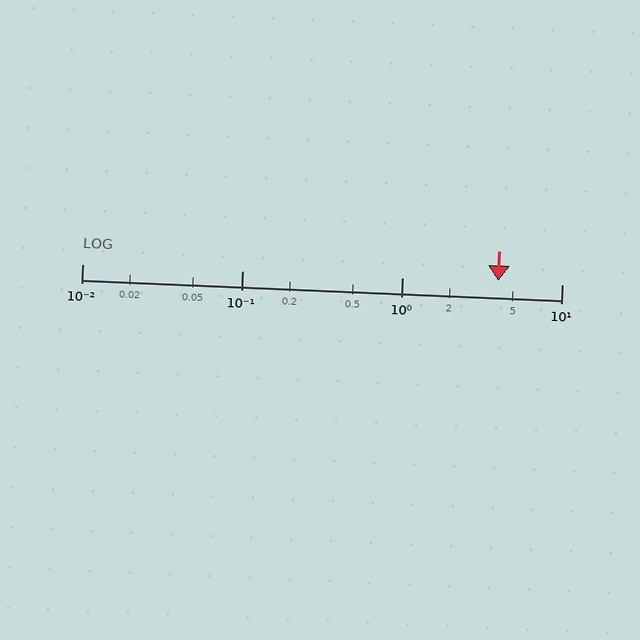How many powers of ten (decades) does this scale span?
The scale spans 3 decades, from 0.01 to 10.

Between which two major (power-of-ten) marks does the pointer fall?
The pointer is between 1 and 10.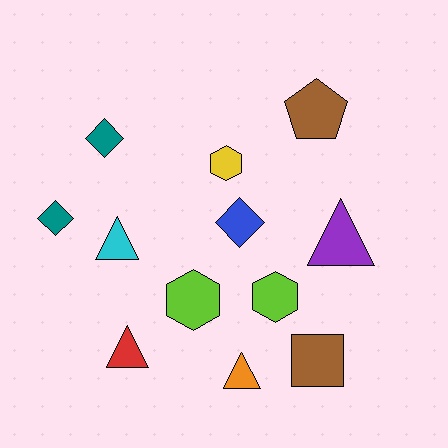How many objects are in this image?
There are 12 objects.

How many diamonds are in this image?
There are 3 diamonds.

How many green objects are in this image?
There are no green objects.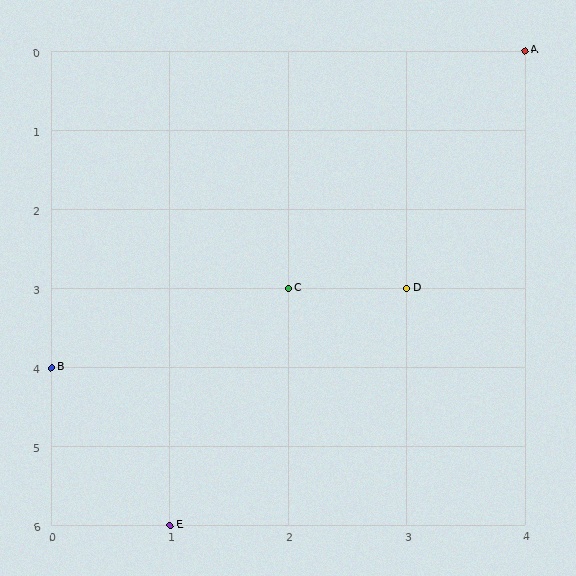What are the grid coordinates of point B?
Point B is at grid coordinates (0, 4).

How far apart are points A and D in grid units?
Points A and D are 1 column and 3 rows apart (about 3.2 grid units diagonally).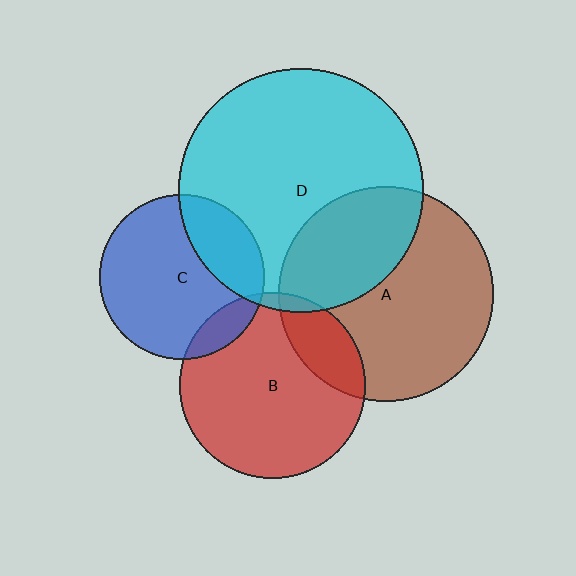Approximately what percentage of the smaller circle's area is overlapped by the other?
Approximately 10%.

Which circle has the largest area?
Circle D (cyan).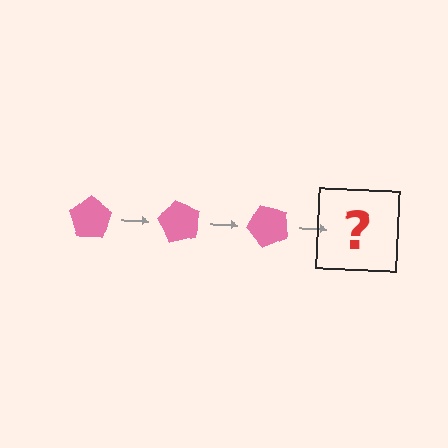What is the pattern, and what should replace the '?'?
The pattern is that the pentagon rotates 60 degrees each step. The '?' should be a pink pentagon rotated 180 degrees.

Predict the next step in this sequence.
The next step is a pink pentagon rotated 180 degrees.